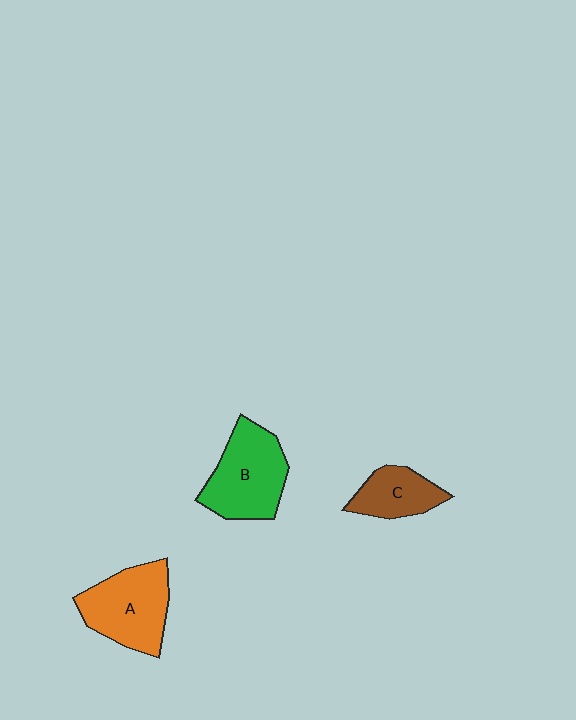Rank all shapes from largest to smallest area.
From largest to smallest: B (green), A (orange), C (brown).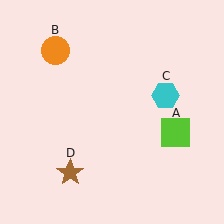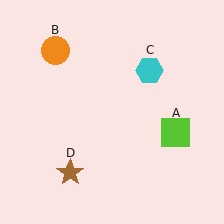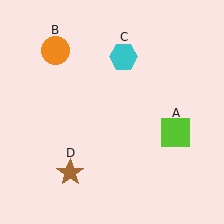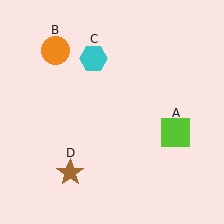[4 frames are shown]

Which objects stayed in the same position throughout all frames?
Lime square (object A) and orange circle (object B) and brown star (object D) remained stationary.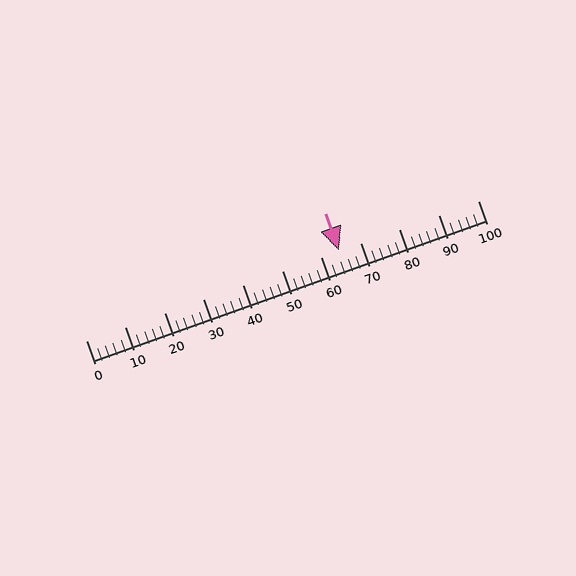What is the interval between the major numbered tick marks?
The major tick marks are spaced 10 units apart.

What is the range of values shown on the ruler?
The ruler shows values from 0 to 100.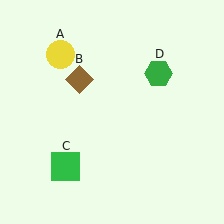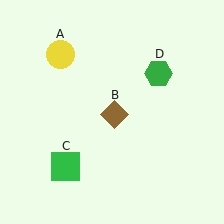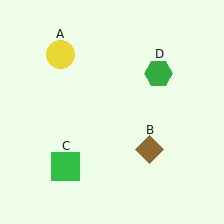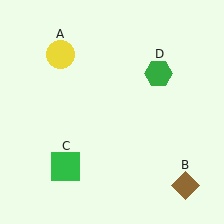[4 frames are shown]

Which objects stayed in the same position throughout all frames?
Yellow circle (object A) and green square (object C) and green hexagon (object D) remained stationary.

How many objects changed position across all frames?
1 object changed position: brown diamond (object B).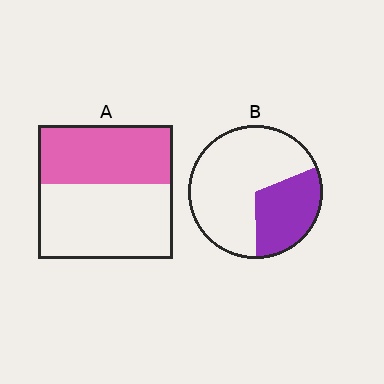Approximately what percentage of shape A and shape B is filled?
A is approximately 45% and B is approximately 30%.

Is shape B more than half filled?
No.